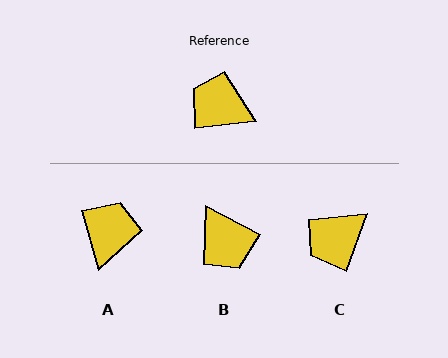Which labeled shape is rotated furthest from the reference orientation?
B, about 146 degrees away.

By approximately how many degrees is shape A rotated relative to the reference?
Approximately 81 degrees clockwise.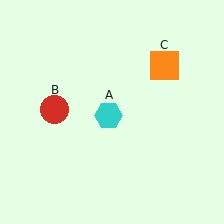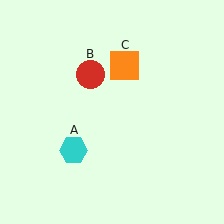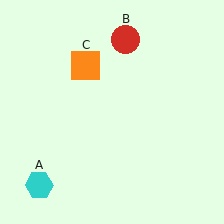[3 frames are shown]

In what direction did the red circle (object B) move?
The red circle (object B) moved up and to the right.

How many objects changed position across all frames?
3 objects changed position: cyan hexagon (object A), red circle (object B), orange square (object C).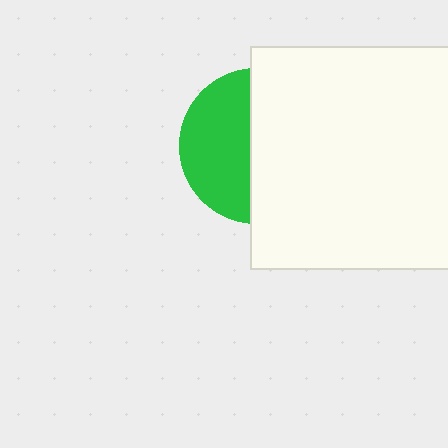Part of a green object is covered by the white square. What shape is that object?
It is a circle.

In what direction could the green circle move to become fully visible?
The green circle could move left. That would shift it out from behind the white square entirely.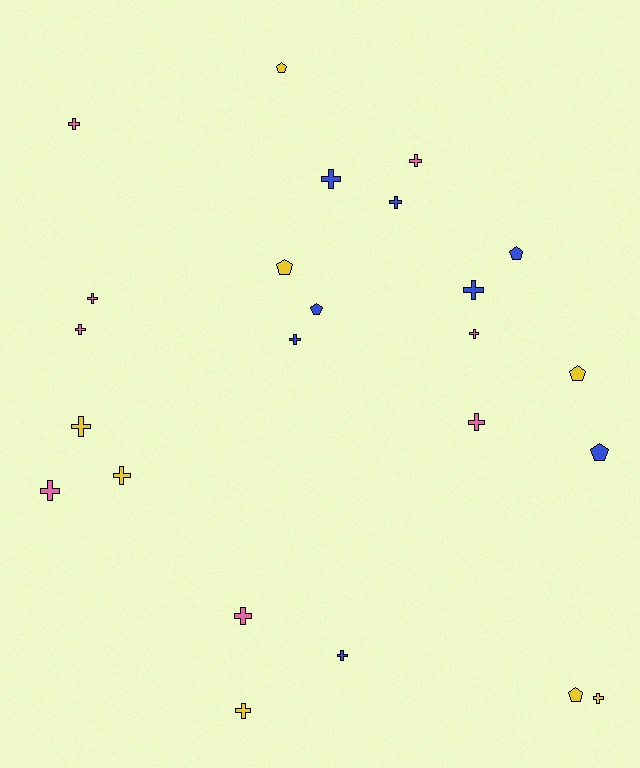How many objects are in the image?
There are 24 objects.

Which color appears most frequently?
Blue, with 8 objects.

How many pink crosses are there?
There are 8 pink crosses.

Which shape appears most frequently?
Cross, with 17 objects.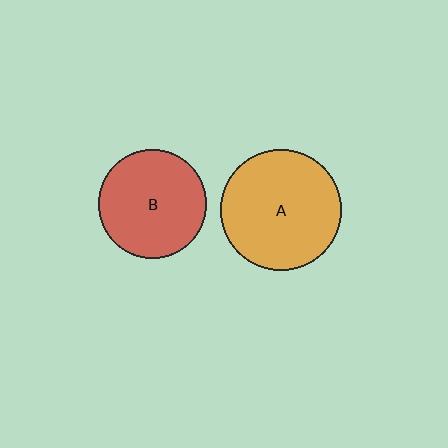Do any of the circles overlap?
No, none of the circles overlap.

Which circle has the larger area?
Circle A (orange).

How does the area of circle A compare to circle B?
Approximately 1.2 times.